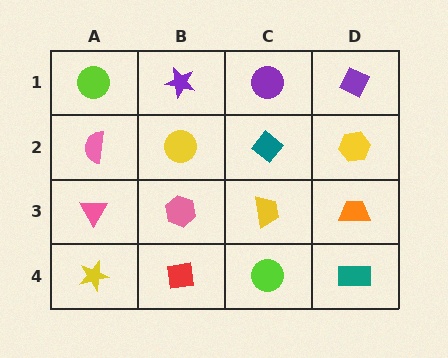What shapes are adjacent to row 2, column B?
A purple star (row 1, column B), a pink hexagon (row 3, column B), a pink semicircle (row 2, column A), a teal diamond (row 2, column C).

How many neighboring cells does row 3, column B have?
4.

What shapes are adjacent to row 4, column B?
A pink hexagon (row 3, column B), a yellow star (row 4, column A), a lime circle (row 4, column C).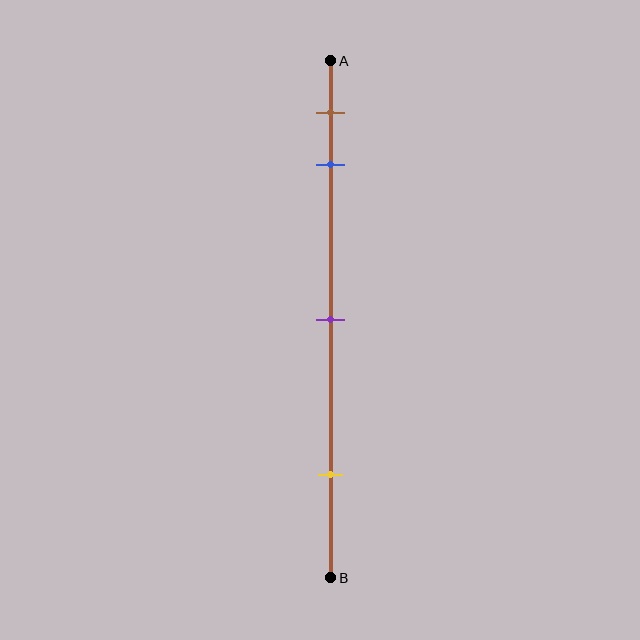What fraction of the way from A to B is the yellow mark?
The yellow mark is approximately 80% (0.8) of the way from A to B.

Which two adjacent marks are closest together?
The brown and blue marks are the closest adjacent pair.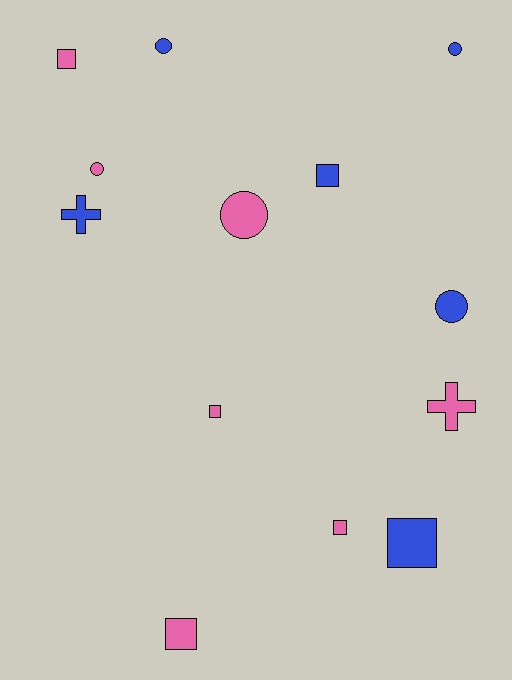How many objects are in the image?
There are 13 objects.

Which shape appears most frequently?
Square, with 6 objects.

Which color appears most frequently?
Pink, with 7 objects.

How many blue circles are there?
There are 3 blue circles.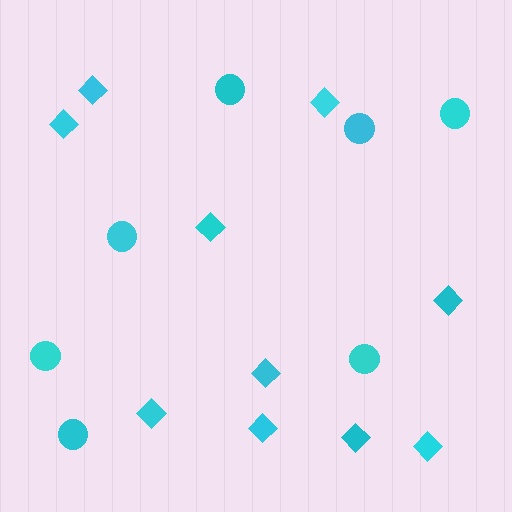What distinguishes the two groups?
There are 2 groups: one group of circles (7) and one group of diamonds (10).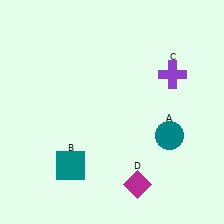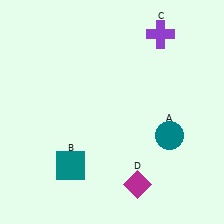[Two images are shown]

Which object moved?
The purple cross (C) moved up.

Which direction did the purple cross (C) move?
The purple cross (C) moved up.